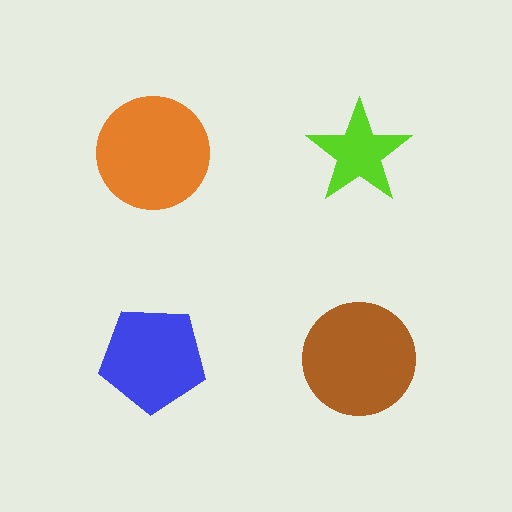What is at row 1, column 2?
A lime star.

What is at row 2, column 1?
A blue pentagon.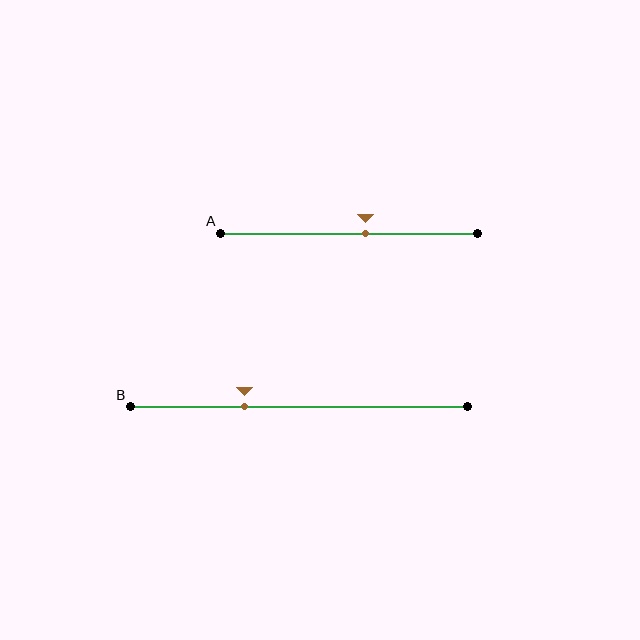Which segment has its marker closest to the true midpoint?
Segment A has its marker closest to the true midpoint.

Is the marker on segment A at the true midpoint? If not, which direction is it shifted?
No, the marker on segment A is shifted to the right by about 6% of the segment length.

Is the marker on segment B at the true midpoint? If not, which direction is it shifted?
No, the marker on segment B is shifted to the left by about 16% of the segment length.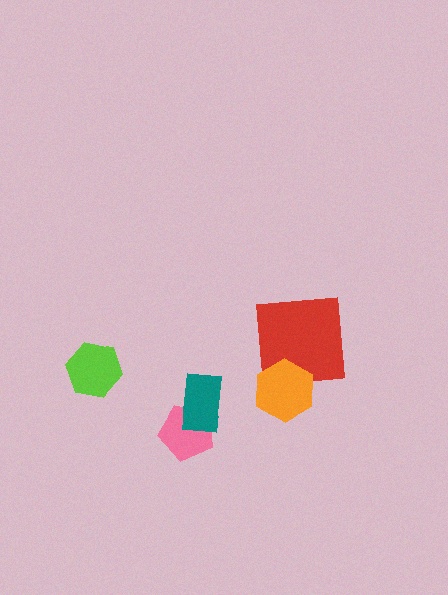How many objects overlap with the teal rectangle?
1 object overlaps with the teal rectangle.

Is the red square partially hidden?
Yes, it is partially covered by another shape.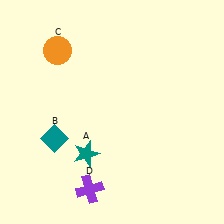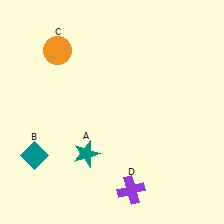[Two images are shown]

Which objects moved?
The objects that moved are: the teal diamond (B), the purple cross (D).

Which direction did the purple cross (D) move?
The purple cross (D) moved right.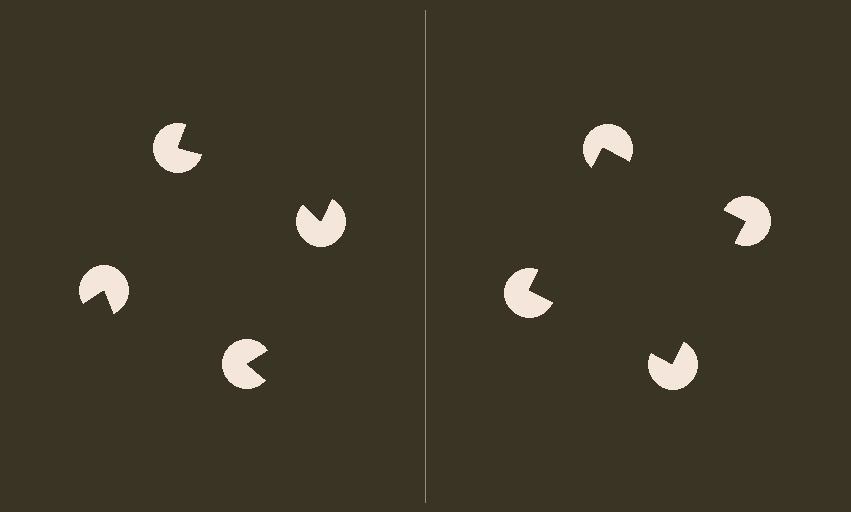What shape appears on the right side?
An illusory square.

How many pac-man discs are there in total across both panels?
8 — 4 on each side.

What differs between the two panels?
The pac-man discs are positioned identically on both sides; only the wedge orientations differ. On the right they align to a square; on the left they are misaligned.